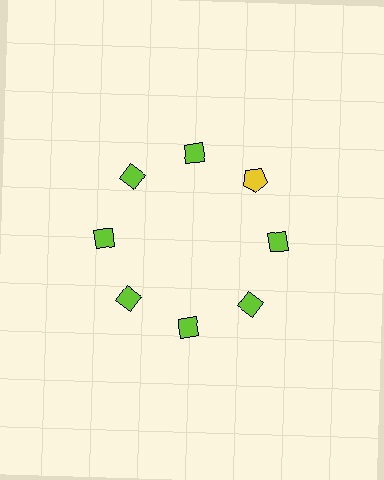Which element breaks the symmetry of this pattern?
The yellow pentagon at roughly the 2 o'clock position breaks the symmetry. All other shapes are lime diamonds.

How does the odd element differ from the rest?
It differs in both color (yellow instead of lime) and shape (pentagon instead of diamond).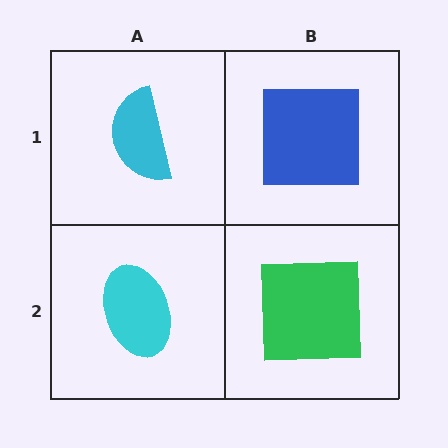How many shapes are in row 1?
2 shapes.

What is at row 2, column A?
A cyan ellipse.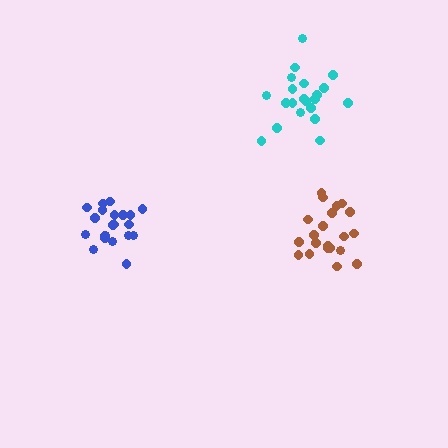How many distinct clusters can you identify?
There are 3 distinct clusters.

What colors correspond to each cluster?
The clusters are colored: brown, cyan, blue.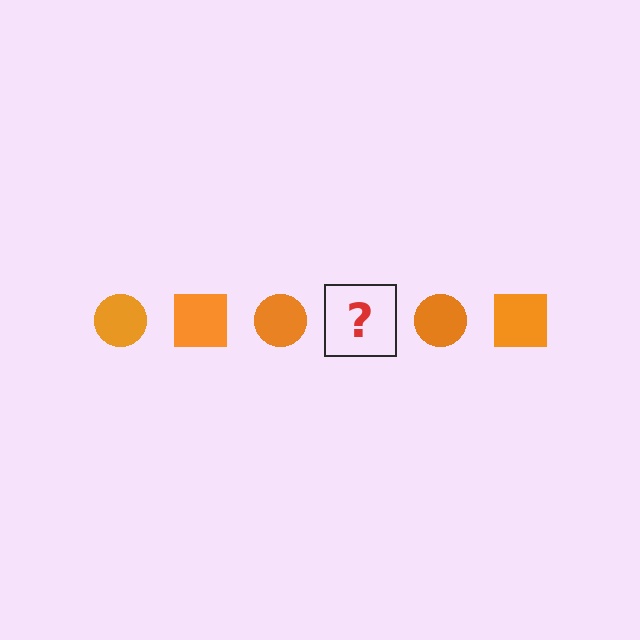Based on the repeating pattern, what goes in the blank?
The blank should be an orange square.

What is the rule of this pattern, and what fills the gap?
The rule is that the pattern cycles through circle, square shapes in orange. The gap should be filled with an orange square.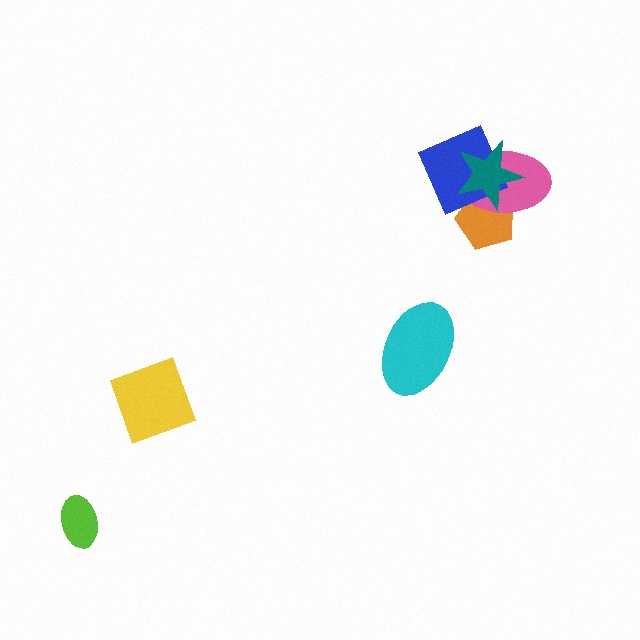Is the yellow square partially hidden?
No, no other shape covers it.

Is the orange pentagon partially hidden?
Yes, it is partially covered by another shape.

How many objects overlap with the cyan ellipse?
0 objects overlap with the cyan ellipse.